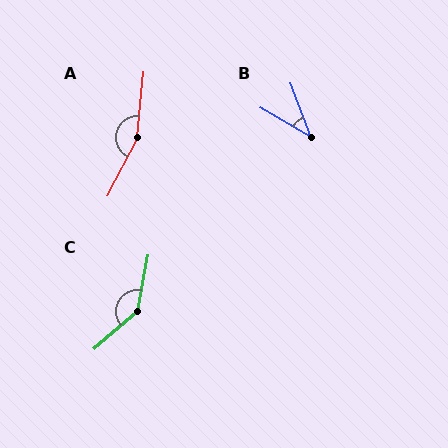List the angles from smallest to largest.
B (39°), C (141°), A (158°).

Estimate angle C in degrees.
Approximately 141 degrees.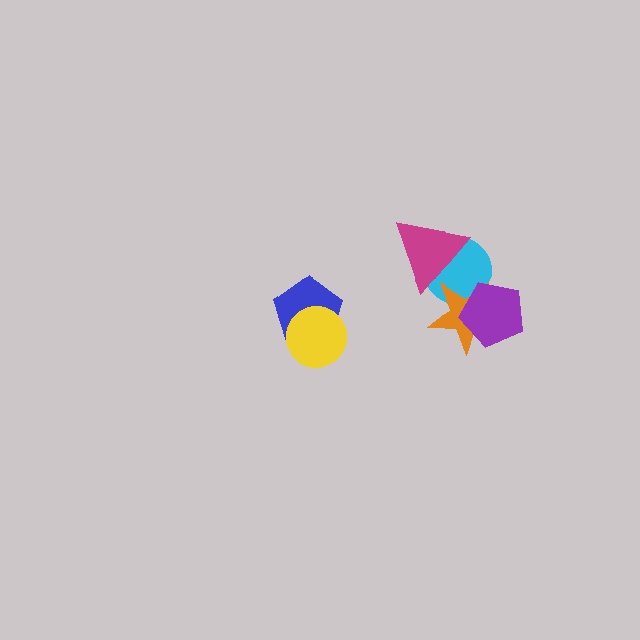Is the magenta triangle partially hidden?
No, no other shape covers it.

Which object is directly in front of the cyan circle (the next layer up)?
The orange star is directly in front of the cyan circle.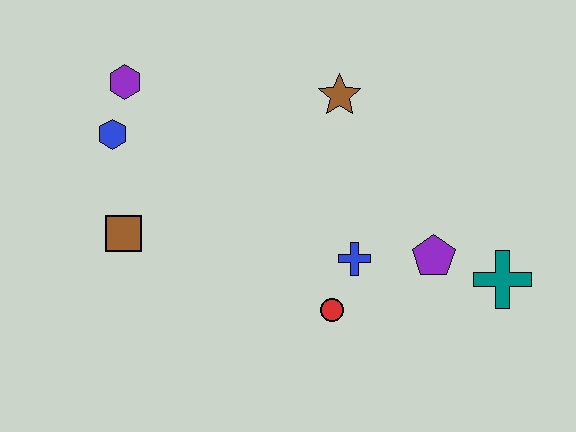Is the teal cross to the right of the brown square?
Yes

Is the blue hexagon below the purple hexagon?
Yes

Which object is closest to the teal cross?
The purple pentagon is closest to the teal cross.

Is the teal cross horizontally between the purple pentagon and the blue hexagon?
No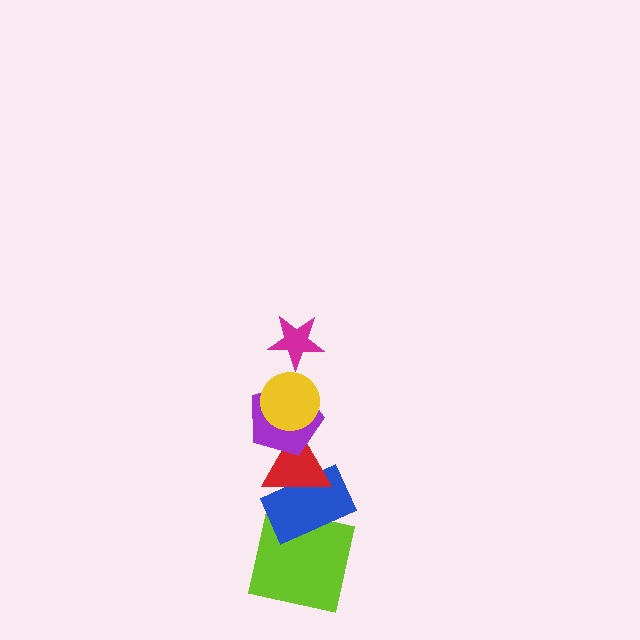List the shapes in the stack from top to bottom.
From top to bottom: the magenta star, the yellow circle, the purple pentagon, the red triangle, the blue rectangle, the lime square.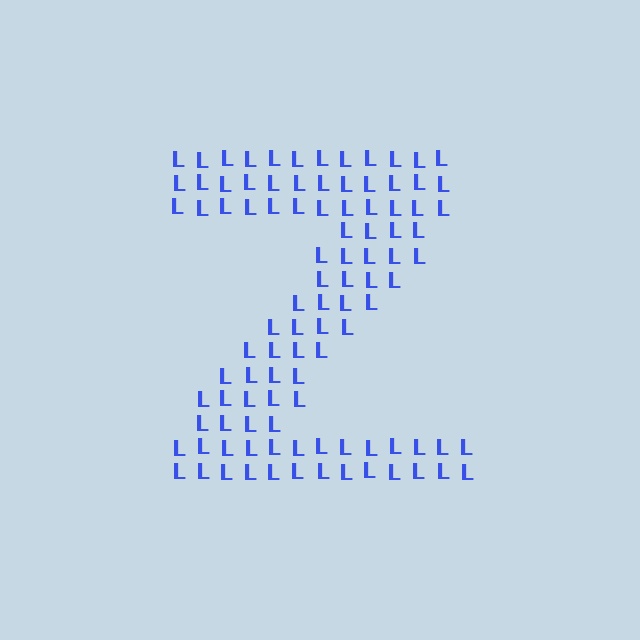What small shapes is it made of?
It is made of small letter L's.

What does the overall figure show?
The overall figure shows the letter Z.